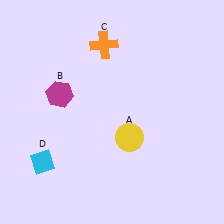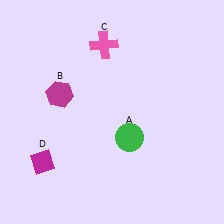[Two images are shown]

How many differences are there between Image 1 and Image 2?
There are 3 differences between the two images.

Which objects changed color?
A changed from yellow to green. C changed from orange to pink. D changed from cyan to magenta.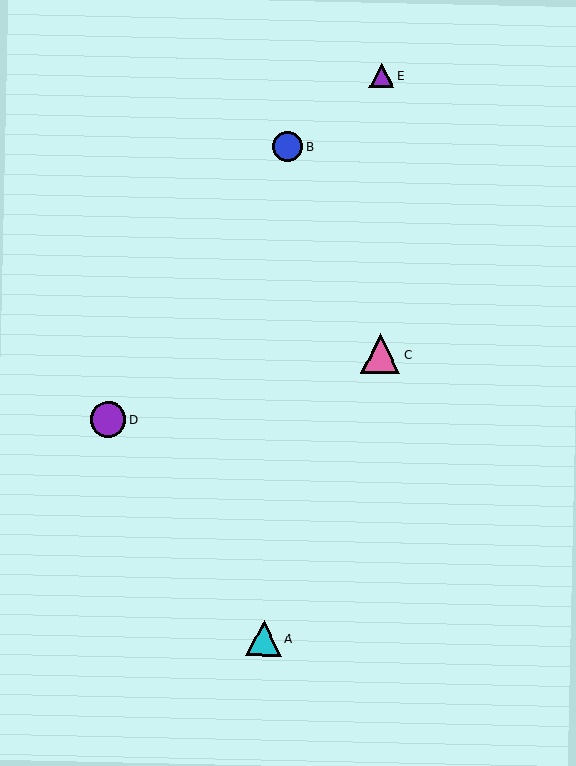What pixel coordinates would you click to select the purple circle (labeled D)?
Click at (108, 420) to select the purple circle D.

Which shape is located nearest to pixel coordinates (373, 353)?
The pink triangle (labeled C) at (381, 354) is nearest to that location.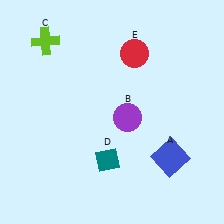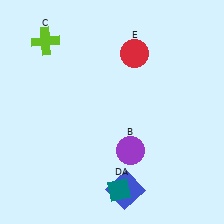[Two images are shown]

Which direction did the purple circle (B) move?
The purple circle (B) moved down.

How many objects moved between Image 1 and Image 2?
3 objects moved between the two images.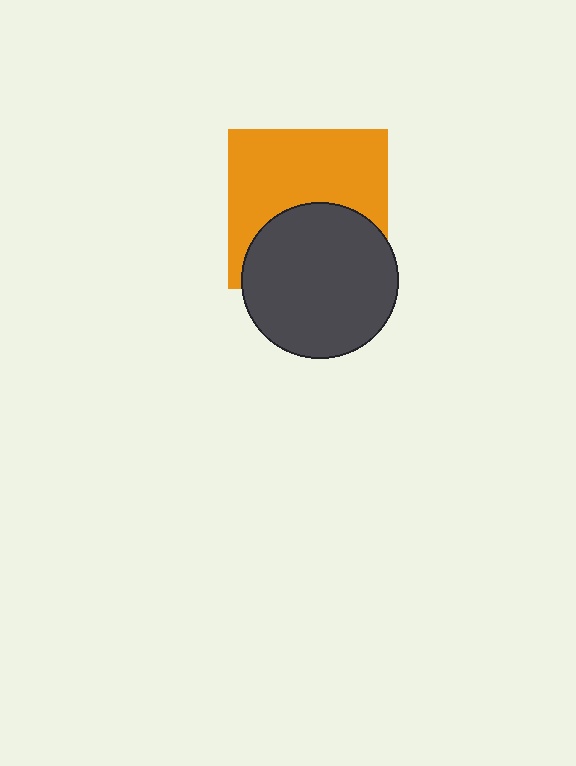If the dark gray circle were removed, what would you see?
You would see the complete orange square.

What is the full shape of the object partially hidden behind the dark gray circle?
The partially hidden object is an orange square.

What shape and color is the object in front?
The object in front is a dark gray circle.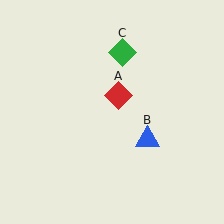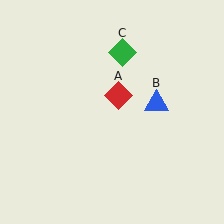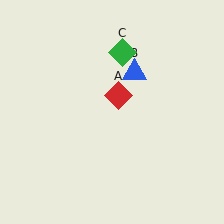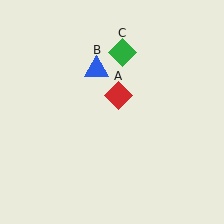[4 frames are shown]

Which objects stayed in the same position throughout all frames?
Red diamond (object A) and green diamond (object C) remained stationary.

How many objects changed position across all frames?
1 object changed position: blue triangle (object B).